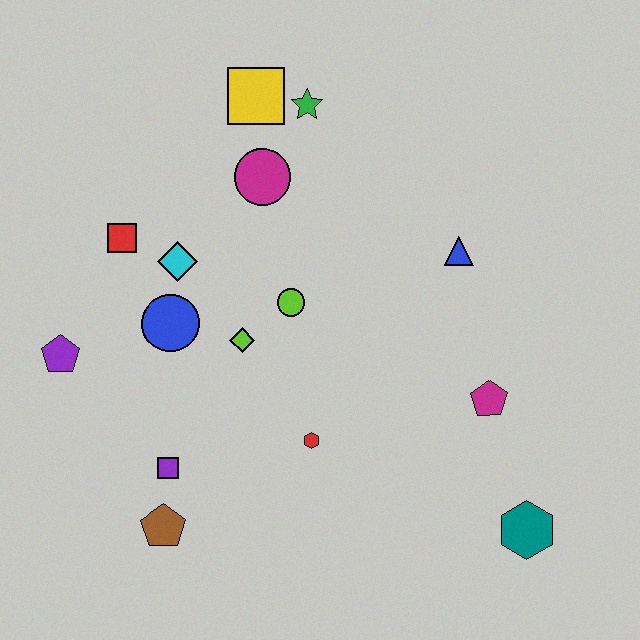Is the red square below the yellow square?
Yes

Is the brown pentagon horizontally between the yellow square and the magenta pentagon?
No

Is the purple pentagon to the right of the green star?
No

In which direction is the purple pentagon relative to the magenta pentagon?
The purple pentagon is to the left of the magenta pentagon.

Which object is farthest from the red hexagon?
The yellow square is farthest from the red hexagon.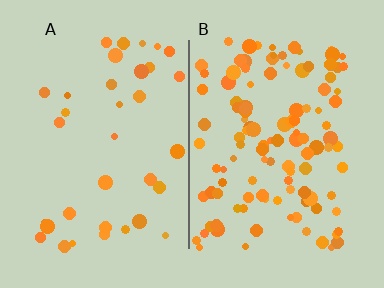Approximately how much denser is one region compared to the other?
Approximately 3.3× — region B over region A.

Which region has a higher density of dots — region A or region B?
B (the right).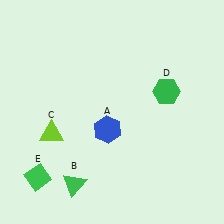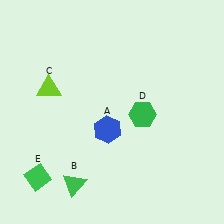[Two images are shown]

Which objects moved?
The objects that moved are: the lime triangle (C), the green hexagon (D).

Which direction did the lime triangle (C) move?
The lime triangle (C) moved up.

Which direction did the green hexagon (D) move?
The green hexagon (D) moved left.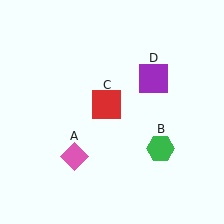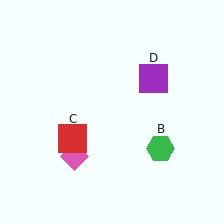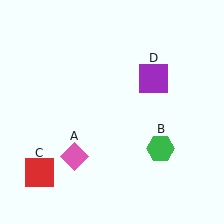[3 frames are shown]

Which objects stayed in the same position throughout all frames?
Pink diamond (object A) and green hexagon (object B) and purple square (object D) remained stationary.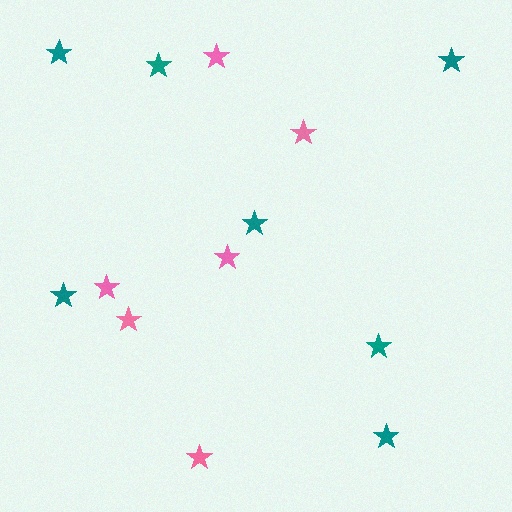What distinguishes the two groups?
There are 2 groups: one group of pink stars (6) and one group of teal stars (7).